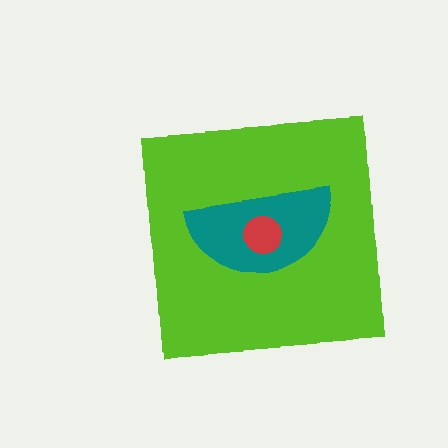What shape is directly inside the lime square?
The teal semicircle.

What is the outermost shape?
The lime square.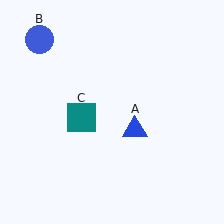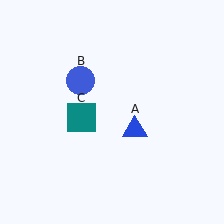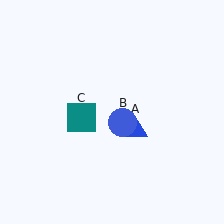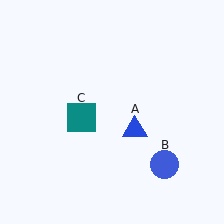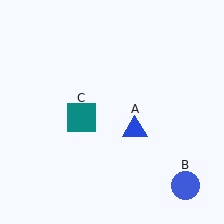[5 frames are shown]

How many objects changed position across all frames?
1 object changed position: blue circle (object B).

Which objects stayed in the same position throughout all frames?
Blue triangle (object A) and teal square (object C) remained stationary.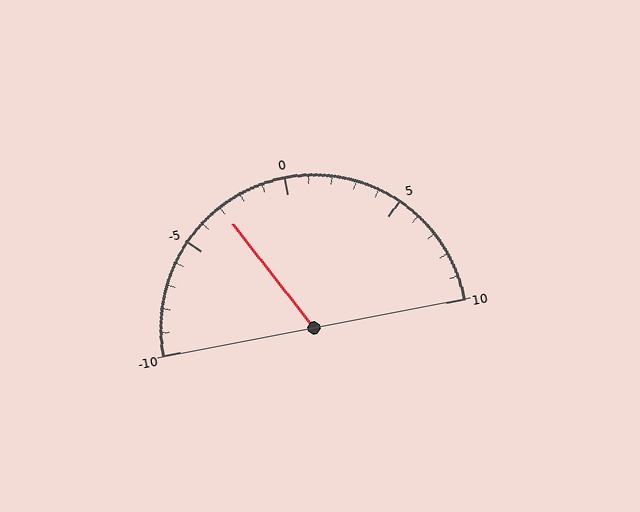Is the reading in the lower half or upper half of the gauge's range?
The reading is in the lower half of the range (-10 to 10).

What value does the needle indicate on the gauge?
The needle indicates approximately -3.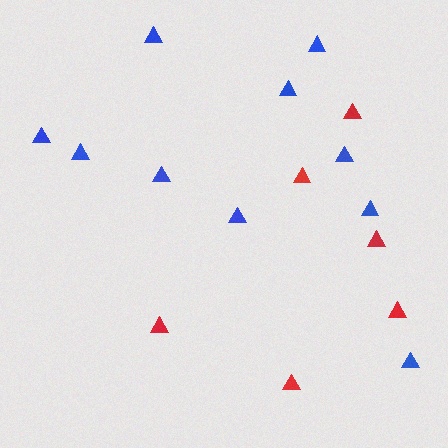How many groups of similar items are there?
There are 2 groups: one group of red triangles (6) and one group of blue triangles (10).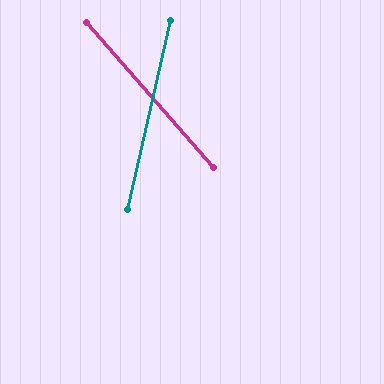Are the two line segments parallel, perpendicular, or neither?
Neither parallel nor perpendicular — they differ by about 54°.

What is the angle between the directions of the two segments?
Approximately 54 degrees.